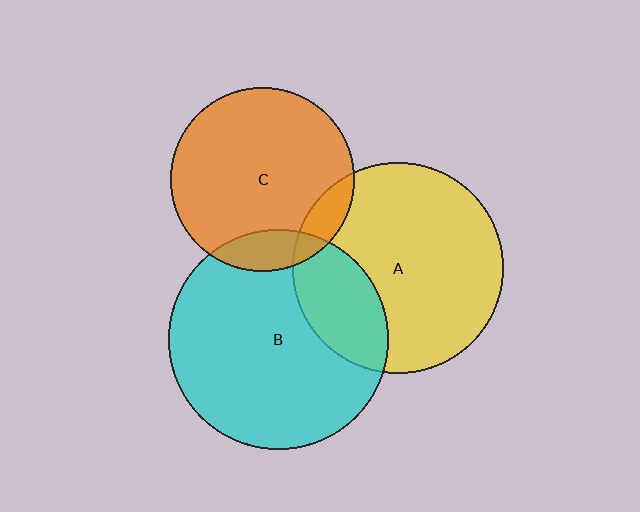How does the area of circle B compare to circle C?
Approximately 1.4 times.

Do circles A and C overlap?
Yes.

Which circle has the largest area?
Circle B (cyan).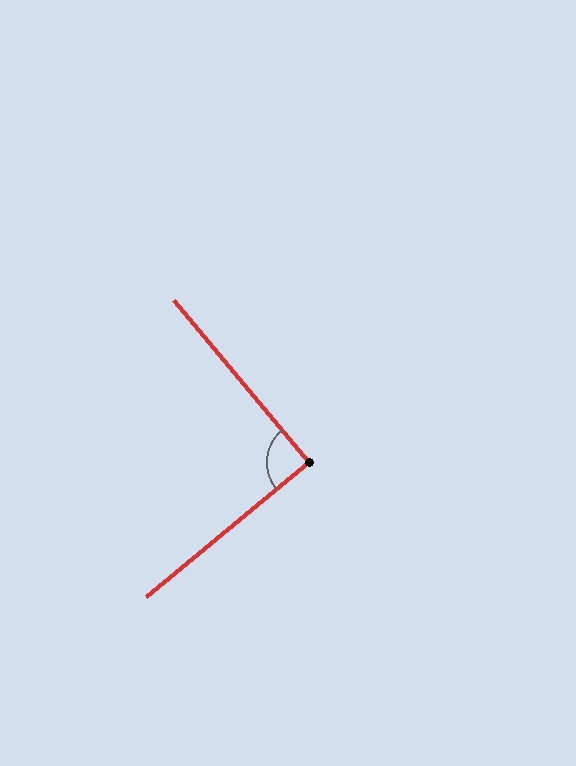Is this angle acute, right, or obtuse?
It is approximately a right angle.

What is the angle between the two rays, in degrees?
Approximately 90 degrees.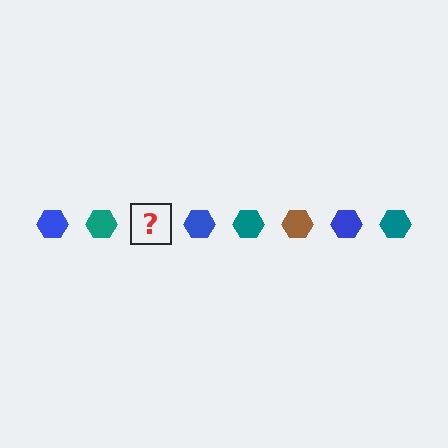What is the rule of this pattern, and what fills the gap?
The rule is that the pattern cycles through blue, teal, brown hexagons. The gap should be filled with a brown hexagon.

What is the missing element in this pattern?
The missing element is a brown hexagon.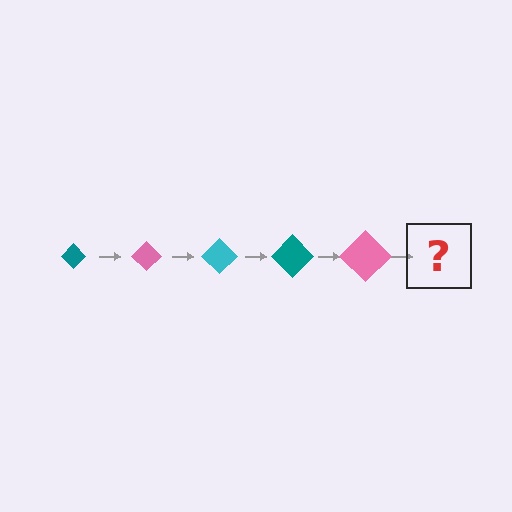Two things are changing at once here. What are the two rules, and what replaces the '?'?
The two rules are that the diamond grows larger each step and the color cycles through teal, pink, and cyan. The '?' should be a cyan diamond, larger than the previous one.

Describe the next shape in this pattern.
It should be a cyan diamond, larger than the previous one.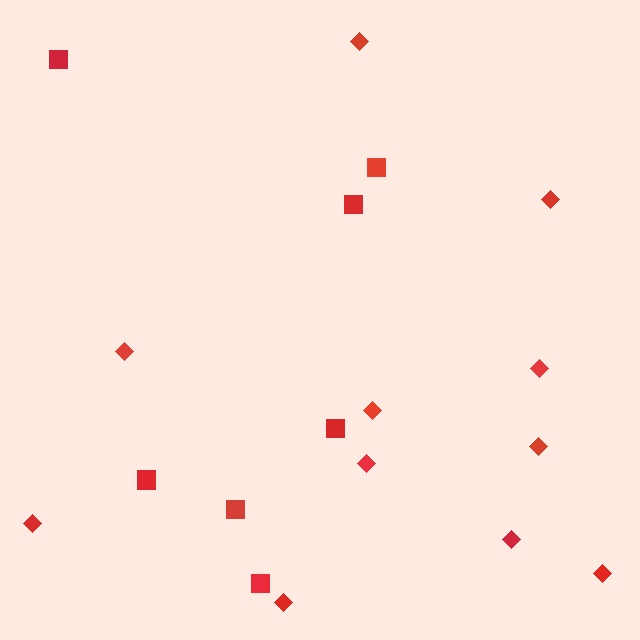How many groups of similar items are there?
There are 2 groups: one group of diamonds (11) and one group of squares (7).